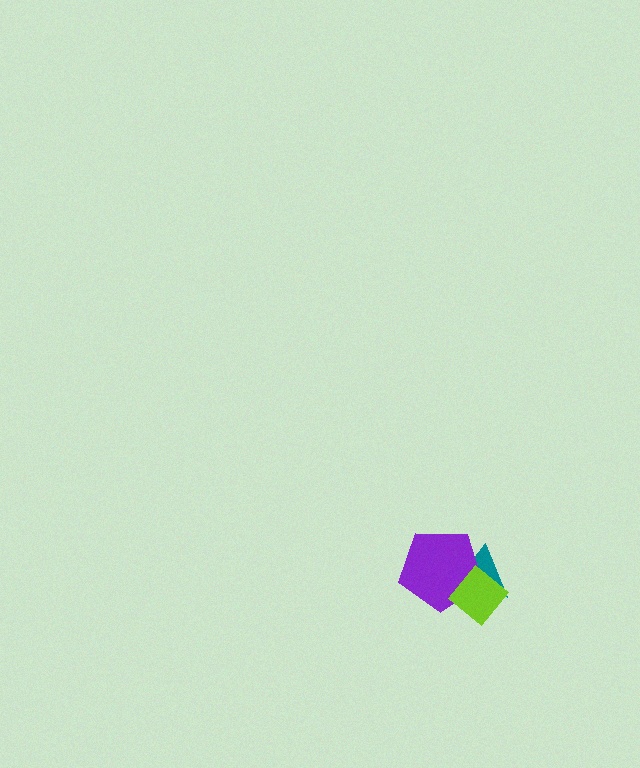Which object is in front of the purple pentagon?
The lime diamond is in front of the purple pentagon.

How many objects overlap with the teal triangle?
2 objects overlap with the teal triangle.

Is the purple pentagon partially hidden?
Yes, it is partially covered by another shape.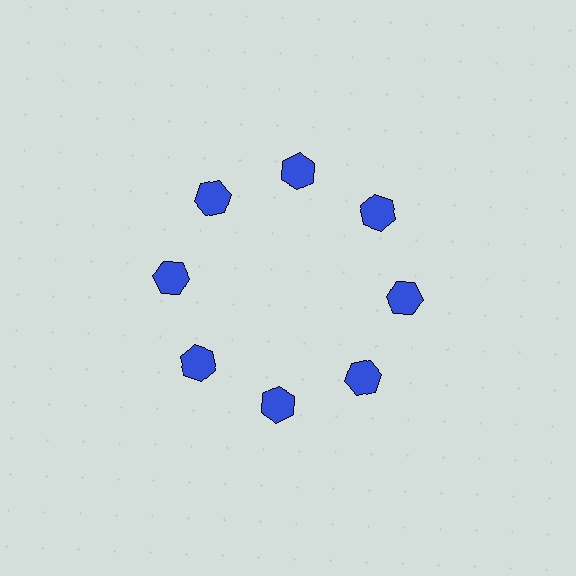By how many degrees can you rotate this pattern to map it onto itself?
The pattern maps onto itself every 45 degrees of rotation.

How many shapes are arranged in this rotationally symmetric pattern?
There are 8 shapes, arranged in 8 groups of 1.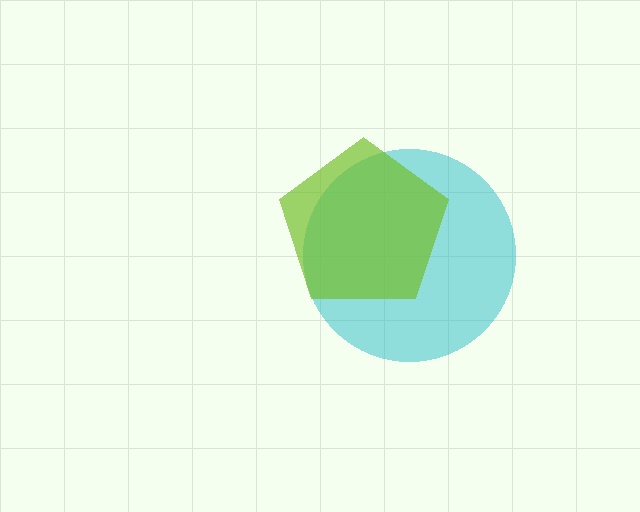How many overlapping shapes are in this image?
There are 2 overlapping shapes in the image.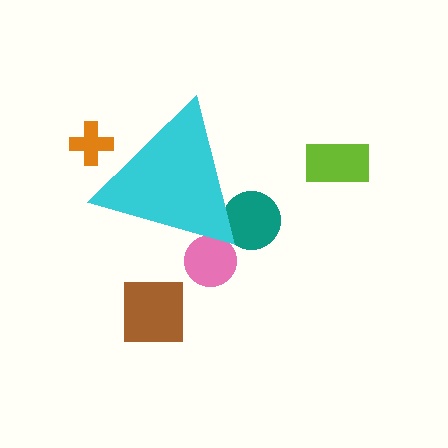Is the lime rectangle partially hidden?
No, the lime rectangle is fully visible.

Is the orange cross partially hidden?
Yes, the orange cross is partially hidden behind the cyan triangle.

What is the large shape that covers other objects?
A cyan triangle.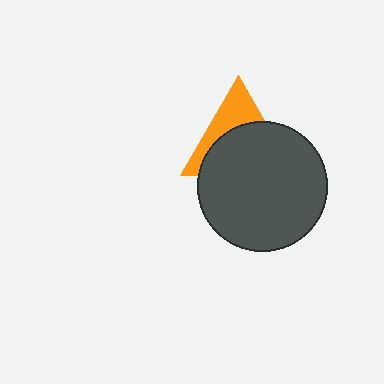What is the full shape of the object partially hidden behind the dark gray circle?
The partially hidden object is an orange triangle.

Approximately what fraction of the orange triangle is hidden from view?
Roughly 62% of the orange triangle is hidden behind the dark gray circle.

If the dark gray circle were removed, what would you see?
You would see the complete orange triangle.